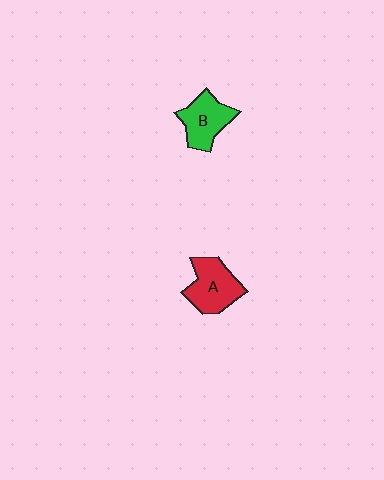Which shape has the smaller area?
Shape B (green).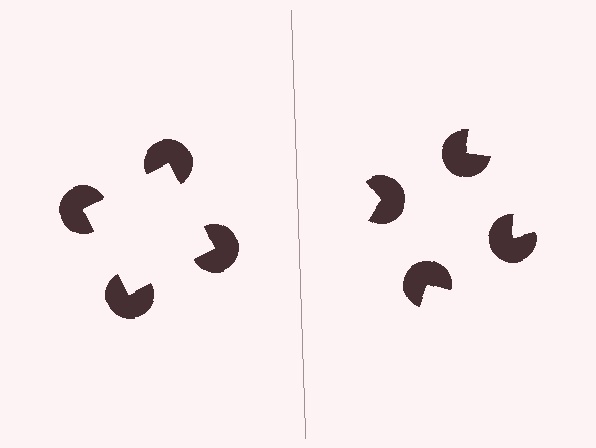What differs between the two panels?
The pac-man discs are positioned identically on both sides; only the wedge orientations differ. On the left they align to a square; on the right they are misaligned.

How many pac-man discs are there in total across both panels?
8 — 4 on each side.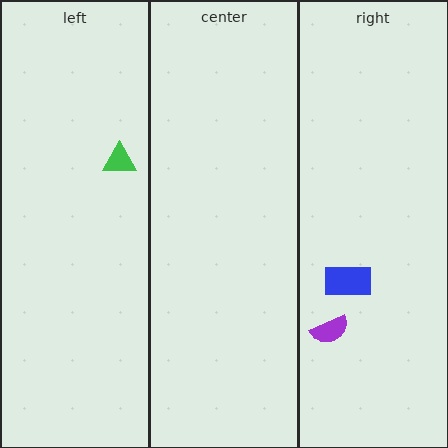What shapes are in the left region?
The green triangle.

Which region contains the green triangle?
The left region.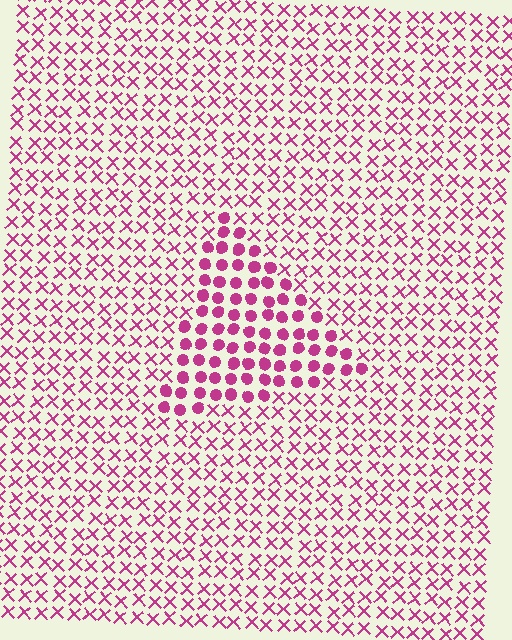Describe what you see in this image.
The image is filled with small magenta elements arranged in a uniform grid. A triangle-shaped region contains circles, while the surrounding area contains X marks. The boundary is defined purely by the change in element shape.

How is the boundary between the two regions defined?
The boundary is defined by a change in element shape: circles inside vs. X marks outside. All elements share the same color and spacing.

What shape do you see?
I see a triangle.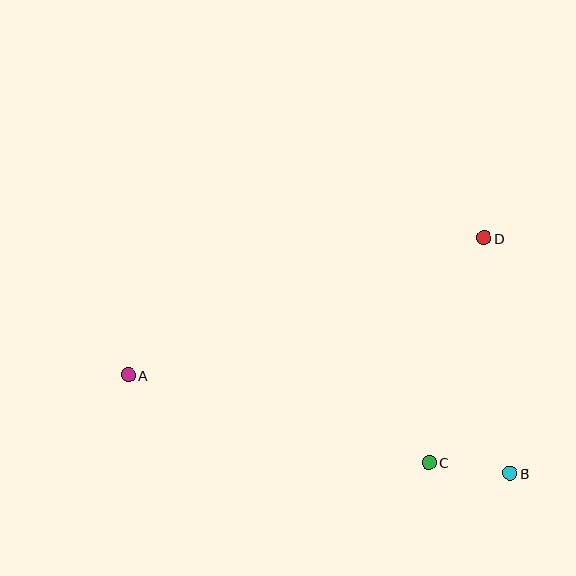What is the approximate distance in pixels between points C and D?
The distance between C and D is approximately 231 pixels.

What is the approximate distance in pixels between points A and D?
The distance between A and D is approximately 381 pixels.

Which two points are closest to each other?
Points B and C are closest to each other.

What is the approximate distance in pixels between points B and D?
The distance between B and D is approximately 237 pixels.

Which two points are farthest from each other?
Points A and B are farthest from each other.